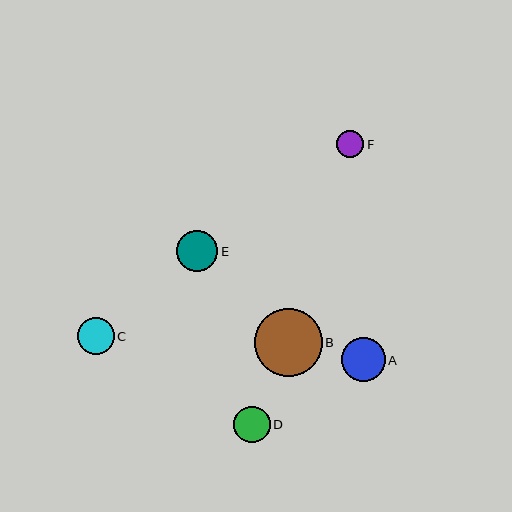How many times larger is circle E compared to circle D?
Circle E is approximately 1.1 times the size of circle D.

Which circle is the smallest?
Circle F is the smallest with a size of approximately 27 pixels.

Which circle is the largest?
Circle B is the largest with a size of approximately 68 pixels.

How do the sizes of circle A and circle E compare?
Circle A and circle E are approximately the same size.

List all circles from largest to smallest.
From largest to smallest: B, A, E, C, D, F.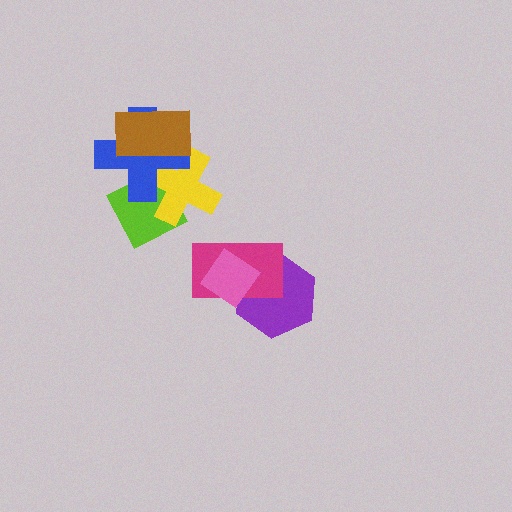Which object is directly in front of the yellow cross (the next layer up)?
The blue cross is directly in front of the yellow cross.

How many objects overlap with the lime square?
2 objects overlap with the lime square.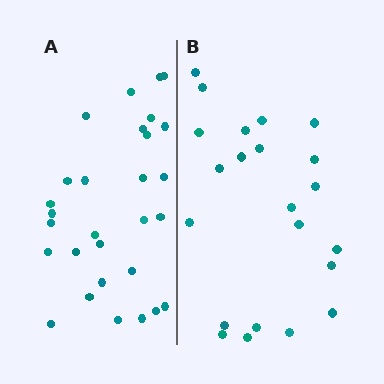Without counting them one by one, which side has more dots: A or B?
Region A (the left region) has more dots.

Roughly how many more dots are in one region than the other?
Region A has roughly 8 or so more dots than region B.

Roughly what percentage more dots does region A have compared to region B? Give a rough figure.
About 30% more.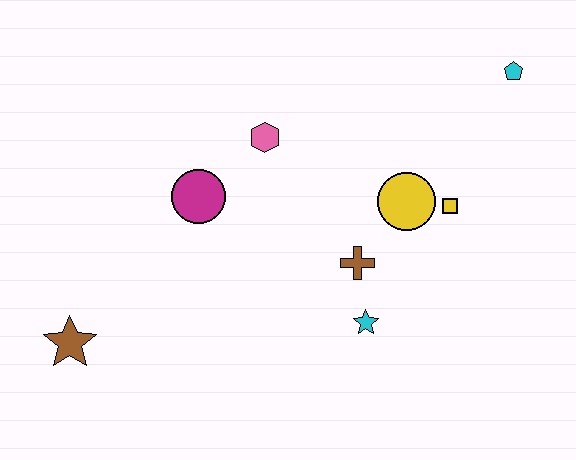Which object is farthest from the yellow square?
The brown star is farthest from the yellow square.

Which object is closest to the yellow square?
The yellow circle is closest to the yellow square.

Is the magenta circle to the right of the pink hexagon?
No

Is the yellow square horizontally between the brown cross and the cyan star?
No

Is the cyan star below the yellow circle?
Yes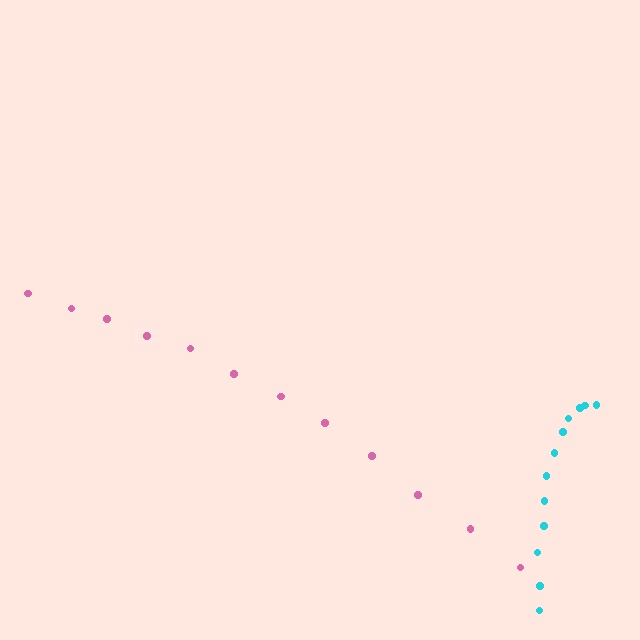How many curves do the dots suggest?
There are 2 distinct paths.